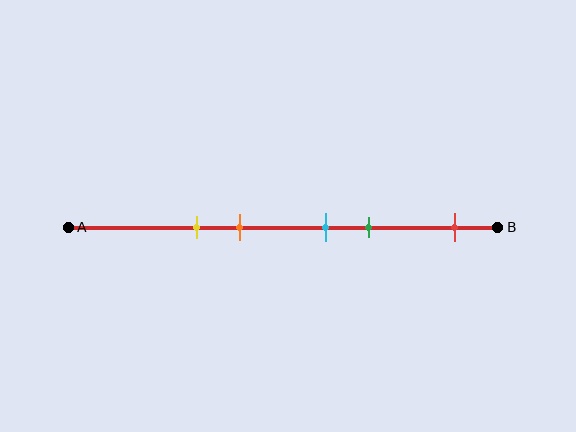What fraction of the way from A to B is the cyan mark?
The cyan mark is approximately 60% (0.6) of the way from A to B.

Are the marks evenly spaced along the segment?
No, the marks are not evenly spaced.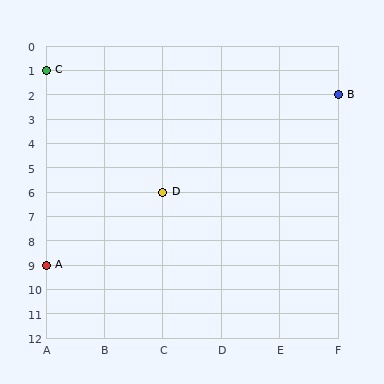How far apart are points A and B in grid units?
Points A and B are 5 columns and 7 rows apart (about 8.6 grid units diagonally).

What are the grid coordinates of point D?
Point D is at grid coordinates (C, 6).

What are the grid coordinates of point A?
Point A is at grid coordinates (A, 9).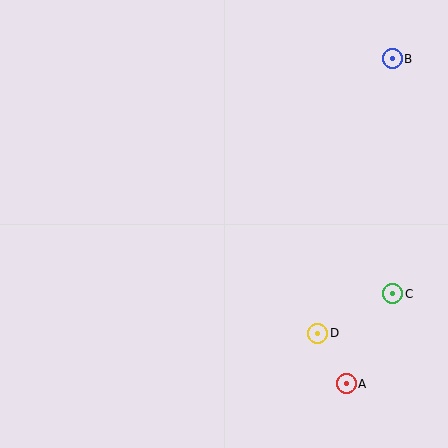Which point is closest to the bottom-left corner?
Point D is closest to the bottom-left corner.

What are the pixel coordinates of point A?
Point A is at (346, 384).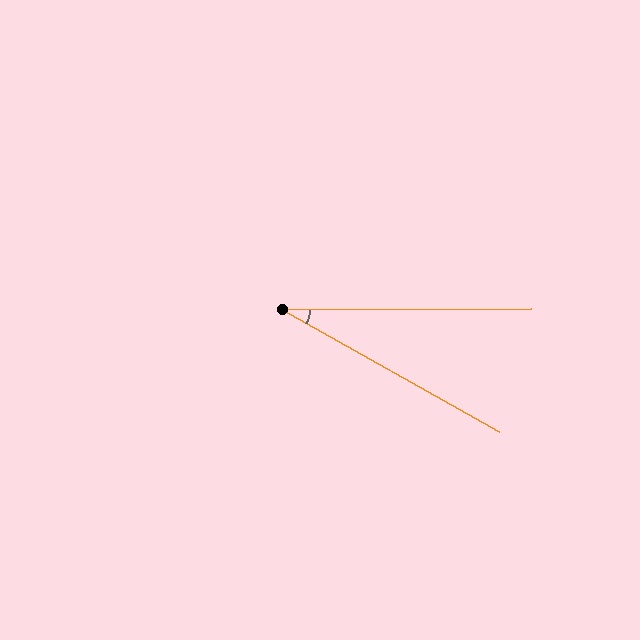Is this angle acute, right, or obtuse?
It is acute.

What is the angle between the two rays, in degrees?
Approximately 29 degrees.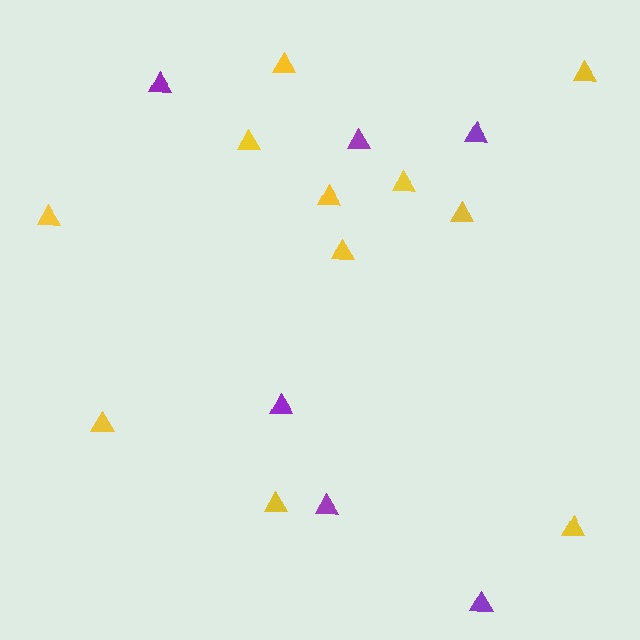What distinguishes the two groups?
There are 2 groups: one group of purple triangles (6) and one group of yellow triangles (11).